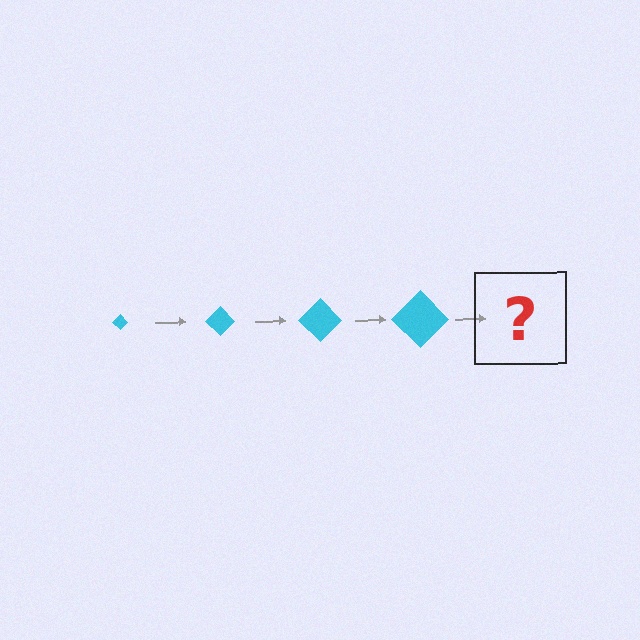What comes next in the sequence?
The next element should be a cyan diamond, larger than the previous one.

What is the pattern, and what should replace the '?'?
The pattern is that the diamond gets progressively larger each step. The '?' should be a cyan diamond, larger than the previous one.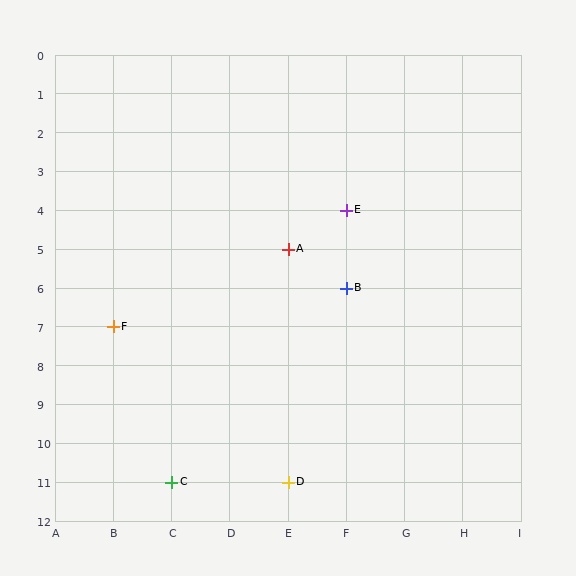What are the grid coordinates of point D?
Point D is at grid coordinates (E, 11).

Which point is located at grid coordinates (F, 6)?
Point B is at (F, 6).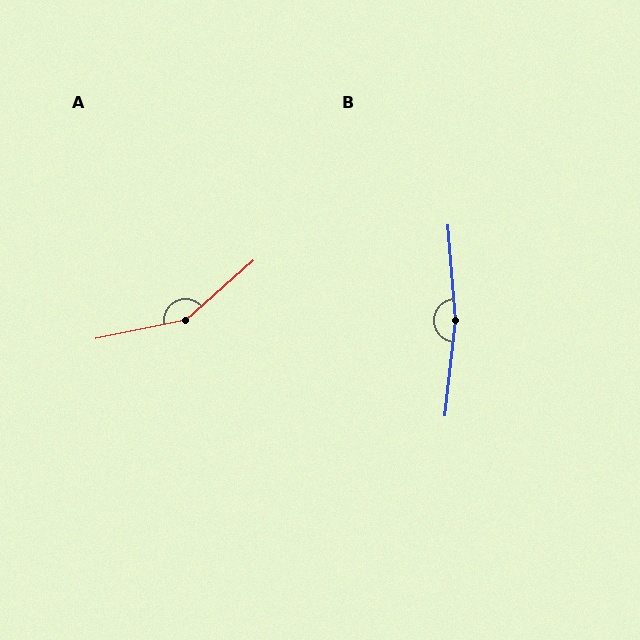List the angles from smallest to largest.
A (151°), B (169°).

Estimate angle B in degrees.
Approximately 169 degrees.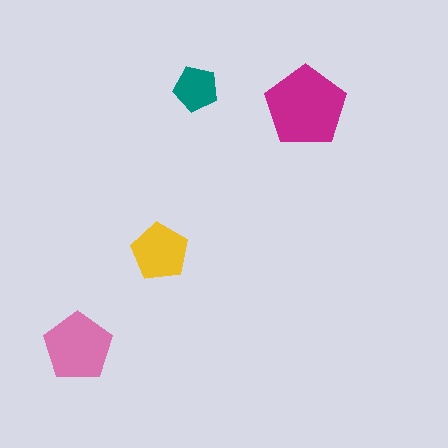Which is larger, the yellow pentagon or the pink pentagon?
The pink one.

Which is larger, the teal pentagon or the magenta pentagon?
The magenta one.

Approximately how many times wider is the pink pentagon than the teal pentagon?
About 1.5 times wider.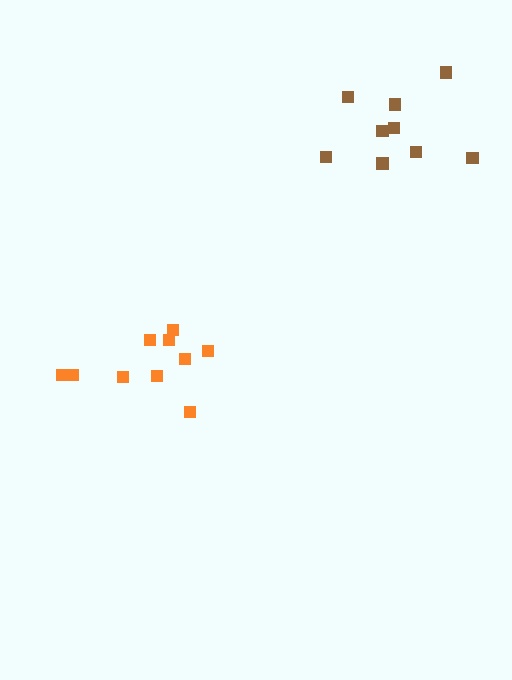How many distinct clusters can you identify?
There are 2 distinct clusters.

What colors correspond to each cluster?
The clusters are colored: orange, brown.